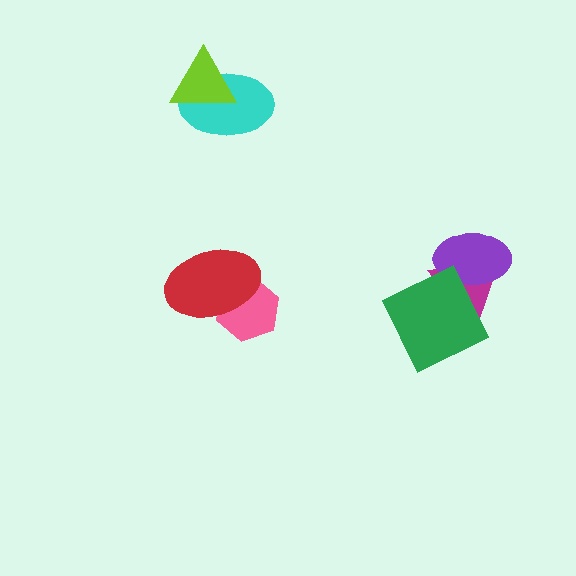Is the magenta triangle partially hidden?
Yes, it is partially covered by another shape.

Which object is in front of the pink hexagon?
The red ellipse is in front of the pink hexagon.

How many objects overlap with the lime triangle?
1 object overlaps with the lime triangle.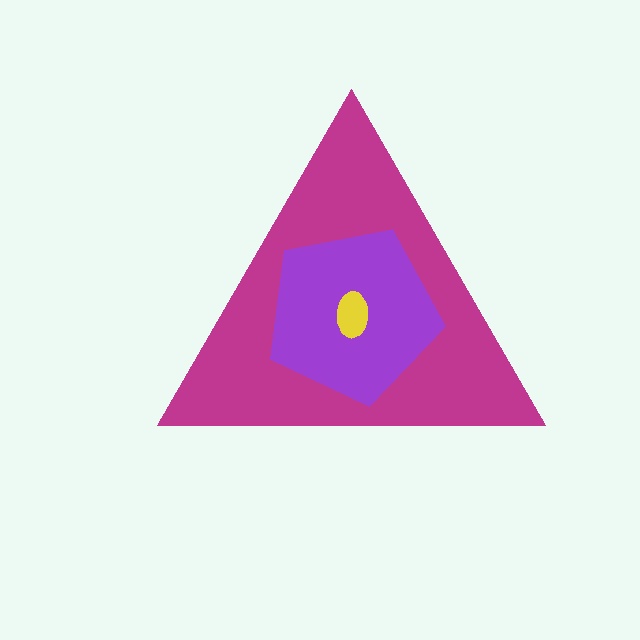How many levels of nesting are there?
3.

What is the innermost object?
The yellow ellipse.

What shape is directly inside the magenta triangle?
The purple pentagon.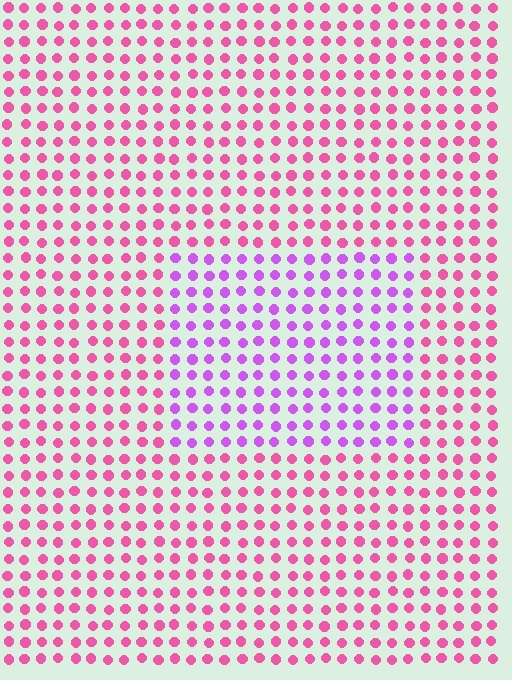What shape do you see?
I see a rectangle.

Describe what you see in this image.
The image is filled with small pink elements in a uniform arrangement. A rectangle-shaped region is visible where the elements are tinted to a slightly different hue, forming a subtle color boundary.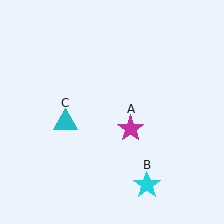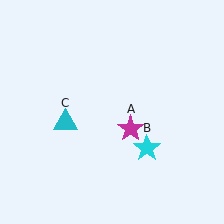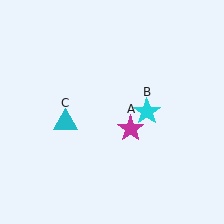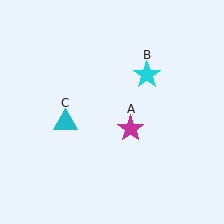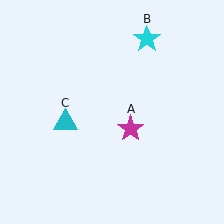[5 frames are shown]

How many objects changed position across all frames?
1 object changed position: cyan star (object B).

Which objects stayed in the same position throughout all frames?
Magenta star (object A) and cyan triangle (object C) remained stationary.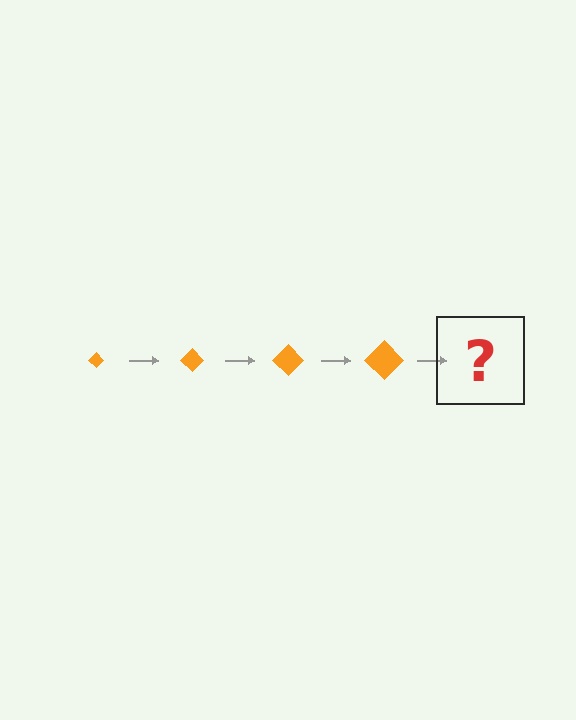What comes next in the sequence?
The next element should be an orange diamond, larger than the previous one.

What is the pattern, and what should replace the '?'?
The pattern is that the diamond gets progressively larger each step. The '?' should be an orange diamond, larger than the previous one.